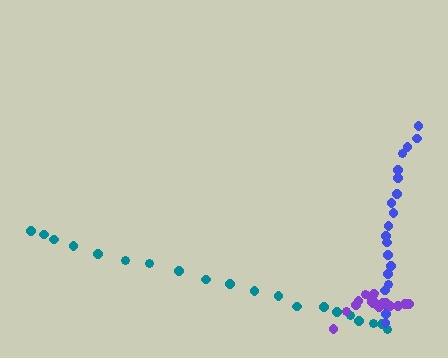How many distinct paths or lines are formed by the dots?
There are 3 distinct paths.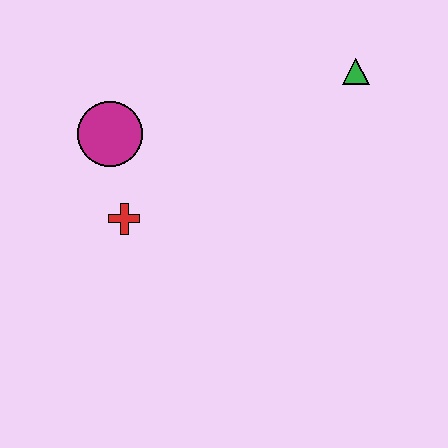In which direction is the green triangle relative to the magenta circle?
The green triangle is to the right of the magenta circle.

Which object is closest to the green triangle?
The magenta circle is closest to the green triangle.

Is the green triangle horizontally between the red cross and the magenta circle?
No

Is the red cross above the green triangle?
No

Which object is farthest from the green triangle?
The red cross is farthest from the green triangle.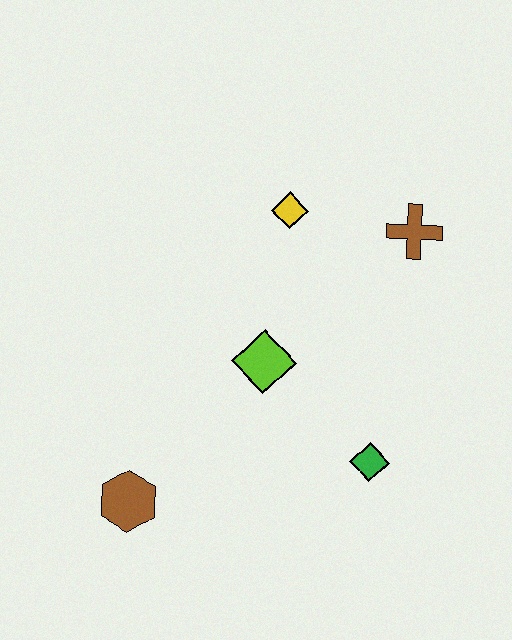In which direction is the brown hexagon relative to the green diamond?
The brown hexagon is to the left of the green diamond.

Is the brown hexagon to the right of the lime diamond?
No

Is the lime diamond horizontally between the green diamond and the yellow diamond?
No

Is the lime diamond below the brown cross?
Yes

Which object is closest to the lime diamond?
The green diamond is closest to the lime diamond.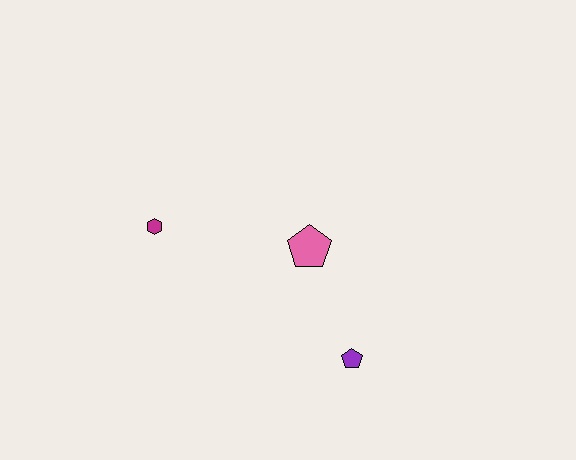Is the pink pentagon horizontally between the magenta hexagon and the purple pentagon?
Yes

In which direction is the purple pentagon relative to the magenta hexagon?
The purple pentagon is to the right of the magenta hexagon.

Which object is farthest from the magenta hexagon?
The purple pentagon is farthest from the magenta hexagon.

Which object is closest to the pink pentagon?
The purple pentagon is closest to the pink pentagon.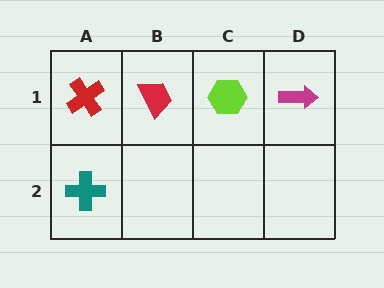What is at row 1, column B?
A red trapezoid.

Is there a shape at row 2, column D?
No, that cell is empty.